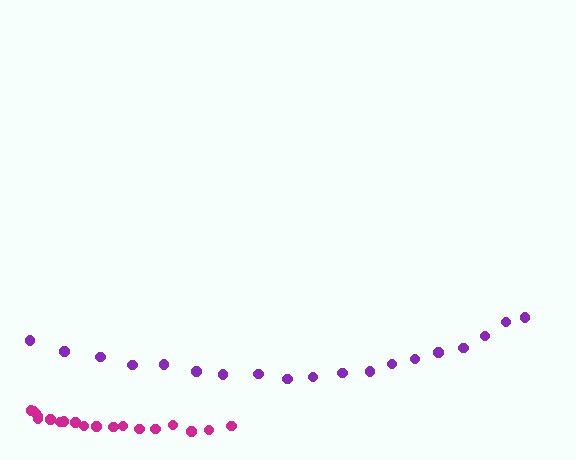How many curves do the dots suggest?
There are 2 distinct paths.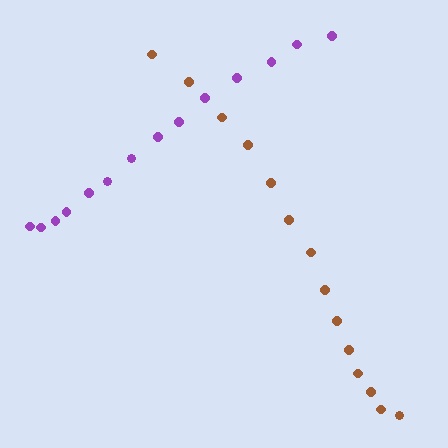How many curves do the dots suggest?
There are 2 distinct paths.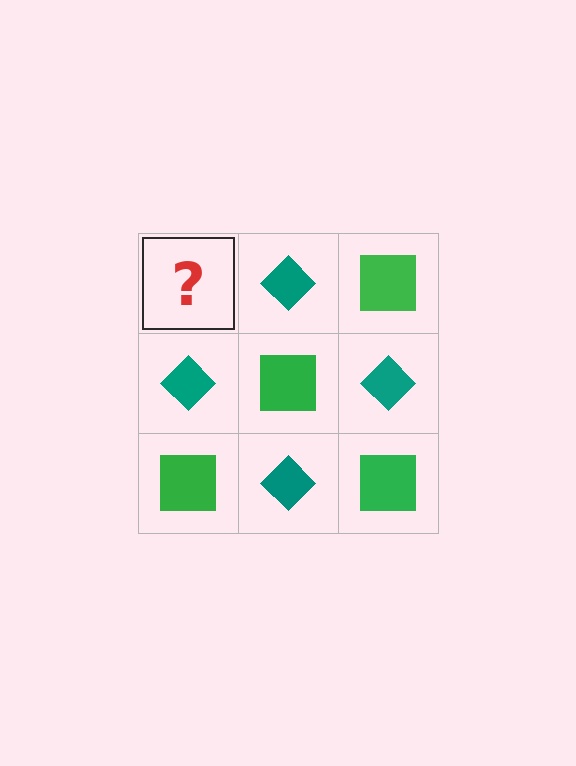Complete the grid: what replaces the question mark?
The question mark should be replaced with a green square.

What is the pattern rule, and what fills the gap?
The rule is that it alternates green square and teal diamond in a checkerboard pattern. The gap should be filled with a green square.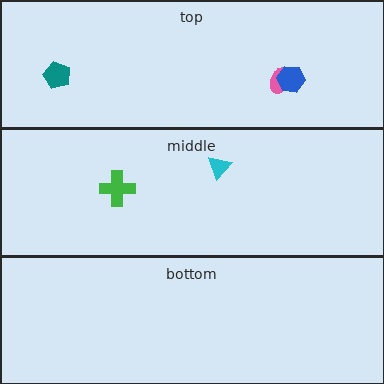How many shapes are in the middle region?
2.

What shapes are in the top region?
The teal pentagon, the pink ellipse, the blue hexagon.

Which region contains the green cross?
The middle region.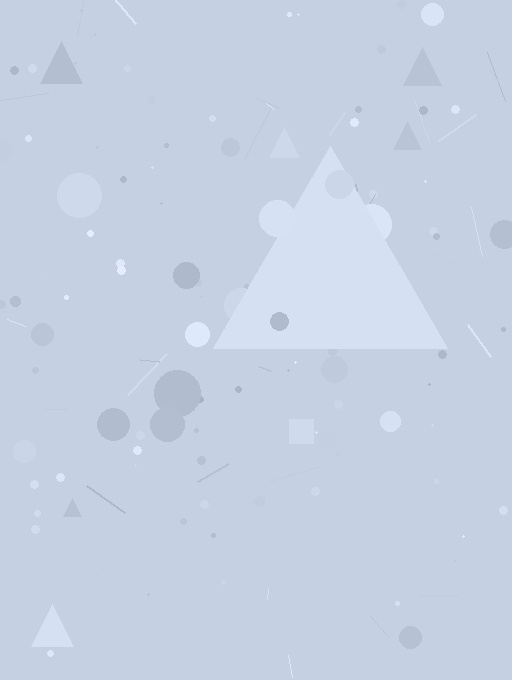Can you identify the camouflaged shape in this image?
The camouflaged shape is a triangle.